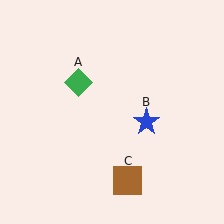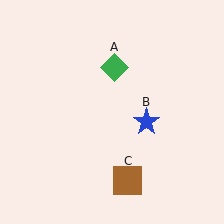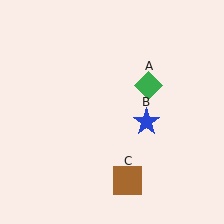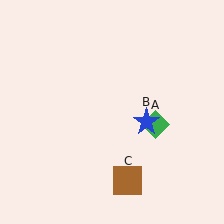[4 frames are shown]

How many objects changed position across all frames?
1 object changed position: green diamond (object A).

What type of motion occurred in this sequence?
The green diamond (object A) rotated clockwise around the center of the scene.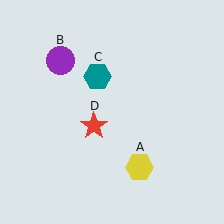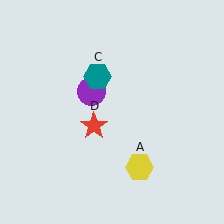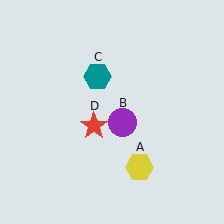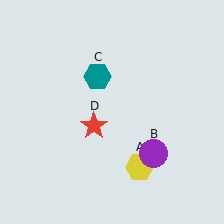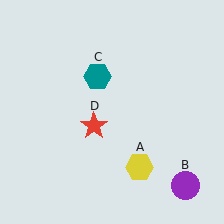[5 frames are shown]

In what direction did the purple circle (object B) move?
The purple circle (object B) moved down and to the right.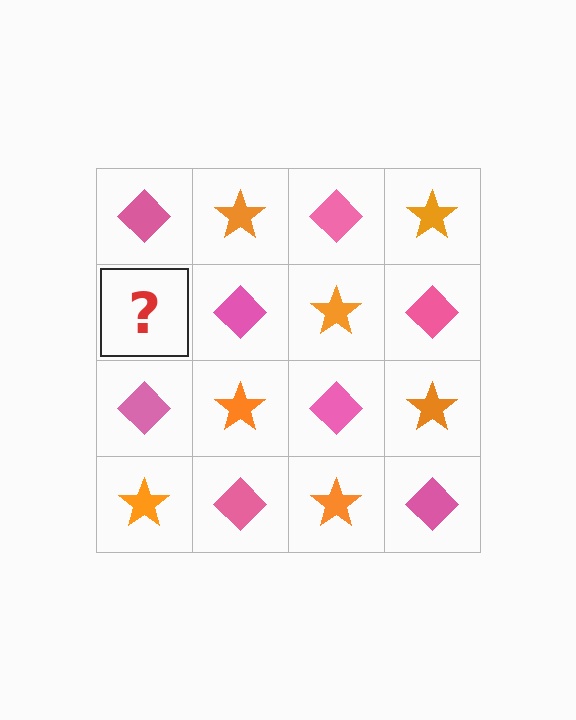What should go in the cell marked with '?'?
The missing cell should contain an orange star.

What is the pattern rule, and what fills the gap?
The rule is that it alternates pink diamond and orange star in a checkerboard pattern. The gap should be filled with an orange star.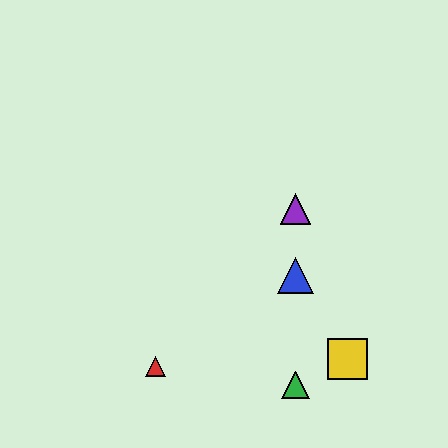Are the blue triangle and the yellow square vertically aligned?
No, the blue triangle is at x≈295 and the yellow square is at x≈347.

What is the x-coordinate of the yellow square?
The yellow square is at x≈347.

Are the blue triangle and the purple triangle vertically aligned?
Yes, both are at x≈295.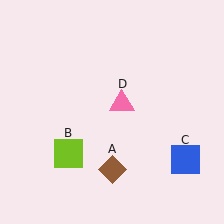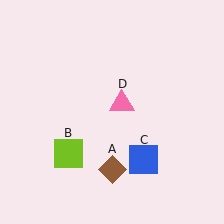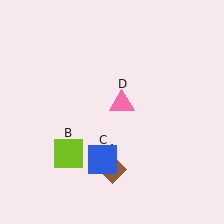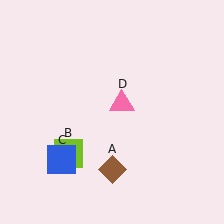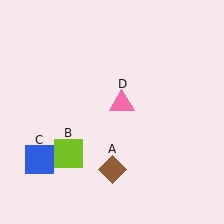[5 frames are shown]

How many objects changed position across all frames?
1 object changed position: blue square (object C).